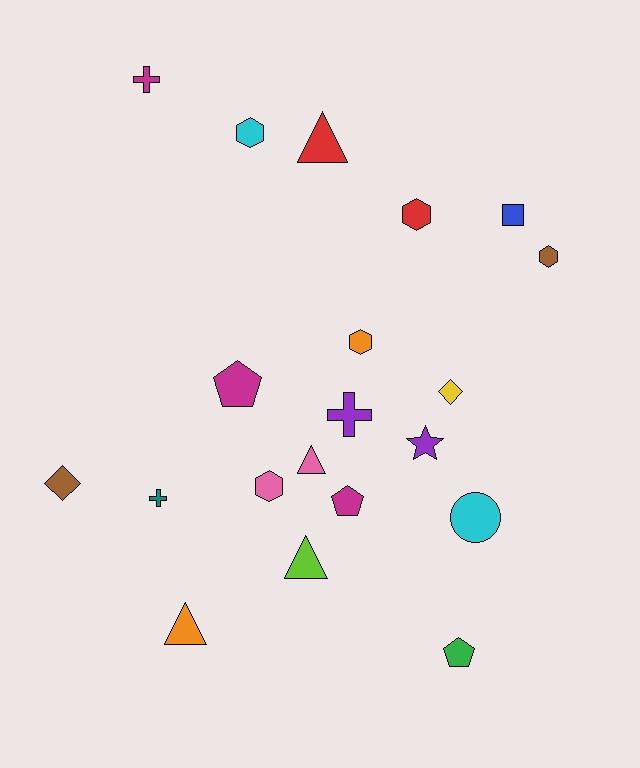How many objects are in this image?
There are 20 objects.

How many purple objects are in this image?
There are 2 purple objects.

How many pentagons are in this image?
There are 3 pentagons.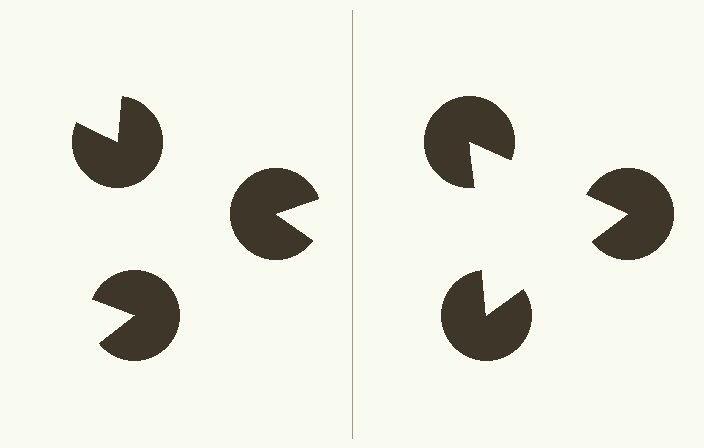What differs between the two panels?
The pac-man discs are positioned identically on both sides; only the wedge orientations differ. On the right they align to a triangle; on the left they are misaligned.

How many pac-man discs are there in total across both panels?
6 — 3 on each side.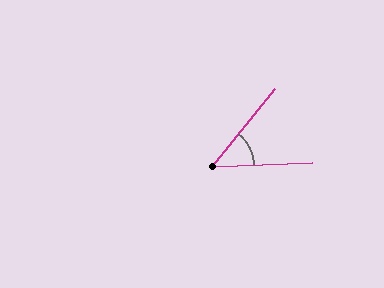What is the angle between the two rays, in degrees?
Approximately 49 degrees.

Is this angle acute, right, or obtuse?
It is acute.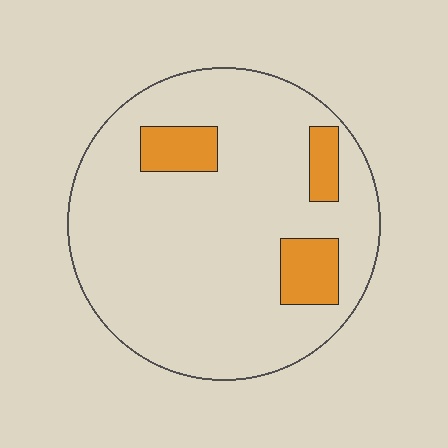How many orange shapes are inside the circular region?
3.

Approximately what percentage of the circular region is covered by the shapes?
Approximately 15%.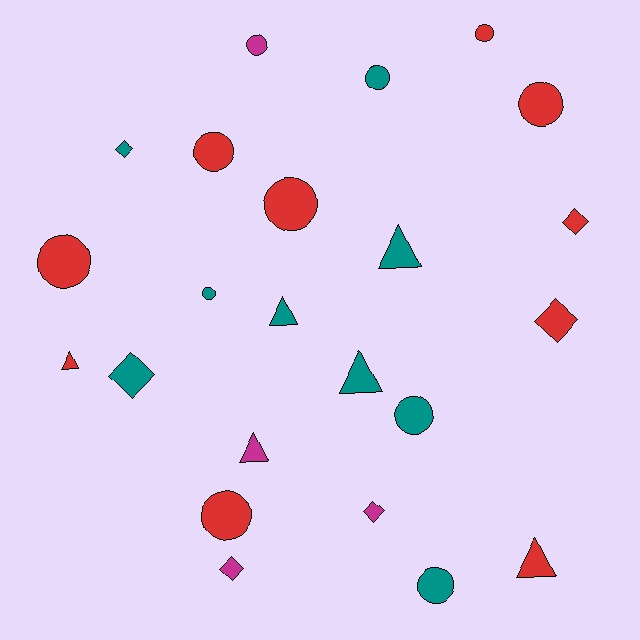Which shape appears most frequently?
Circle, with 11 objects.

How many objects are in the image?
There are 23 objects.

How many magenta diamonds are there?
There are 2 magenta diamonds.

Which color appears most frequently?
Red, with 10 objects.